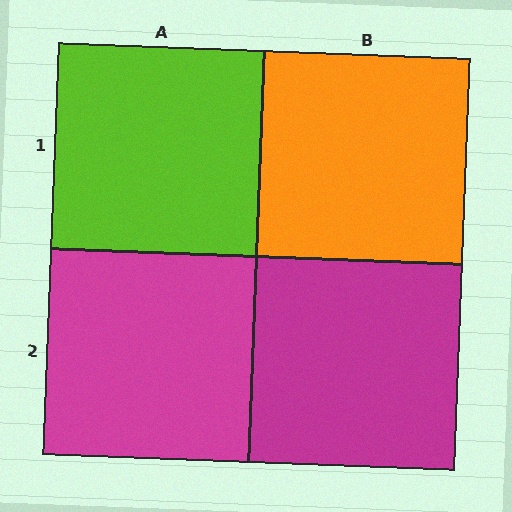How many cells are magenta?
2 cells are magenta.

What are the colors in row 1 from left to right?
Lime, orange.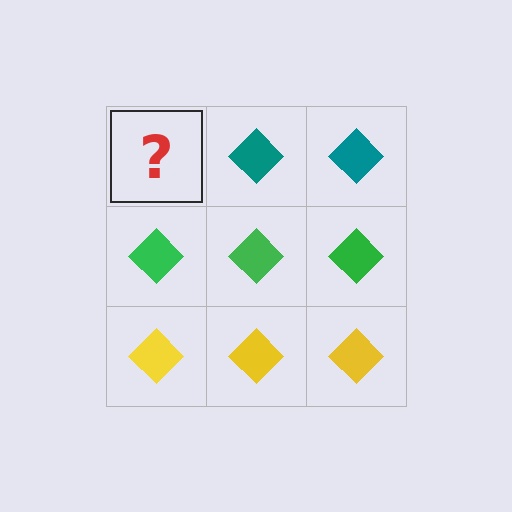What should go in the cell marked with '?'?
The missing cell should contain a teal diamond.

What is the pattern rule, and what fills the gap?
The rule is that each row has a consistent color. The gap should be filled with a teal diamond.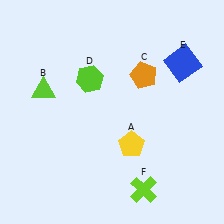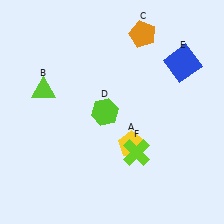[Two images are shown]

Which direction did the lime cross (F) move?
The lime cross (F) moved up.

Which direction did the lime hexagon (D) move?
The lime hexagon (D) moved down.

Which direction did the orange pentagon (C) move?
The orange pentagon (C) moved up.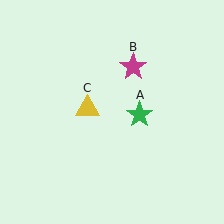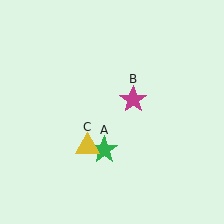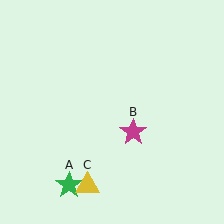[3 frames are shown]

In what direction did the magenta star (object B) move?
The magenta star (object B) moved down.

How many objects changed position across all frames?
3 objects changed position: green star (object A), magenta star (object B), yellow triangle (object C).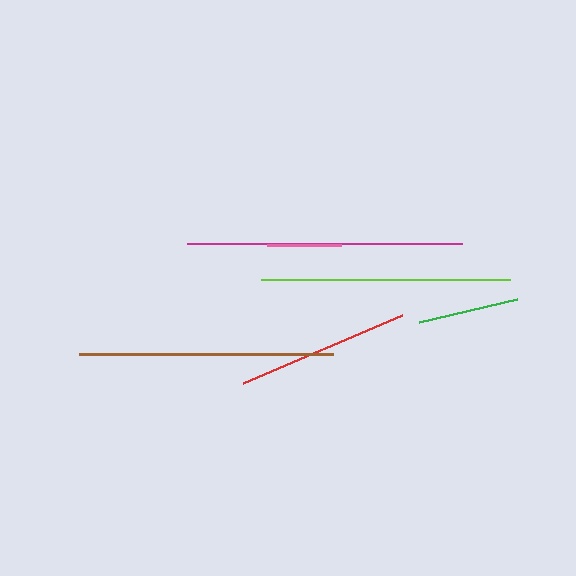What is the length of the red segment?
The red segment is approximately 173 pixels long.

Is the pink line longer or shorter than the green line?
The green line is longer than the pink line.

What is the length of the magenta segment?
The magenta segment is approximately 275 pixels long.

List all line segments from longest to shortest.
From longest to shortest: magenta, brown, lime, red, green, pink.